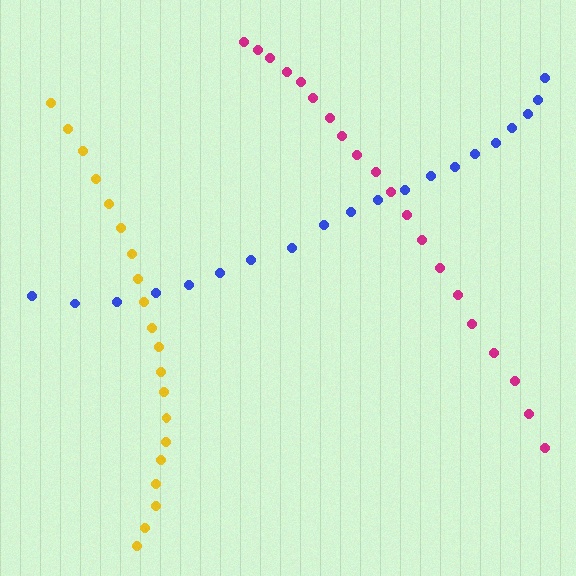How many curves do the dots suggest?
There are 3 distinct paths.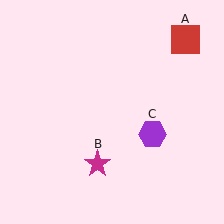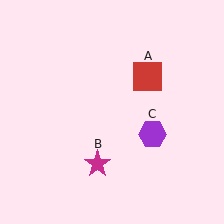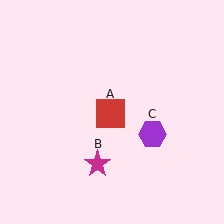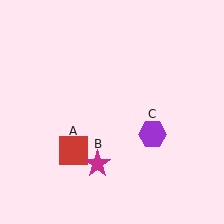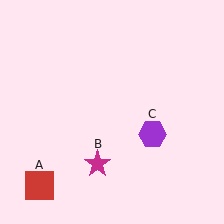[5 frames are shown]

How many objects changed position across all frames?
1 object changed position: red square (object A).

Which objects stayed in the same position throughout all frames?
Magenta star (object B) and purple hexagon (object C) remained stationary.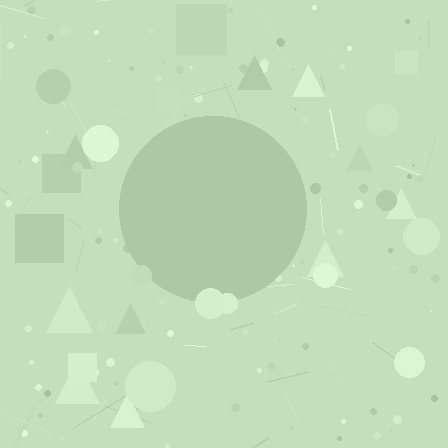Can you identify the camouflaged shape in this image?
The camouflaged shape is a circle.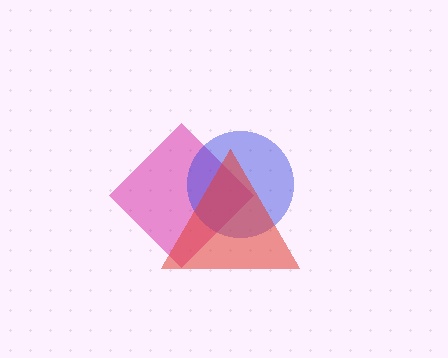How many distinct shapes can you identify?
There are 3 distinct shapes: a magenta diamond, a blue circle, a red triangle.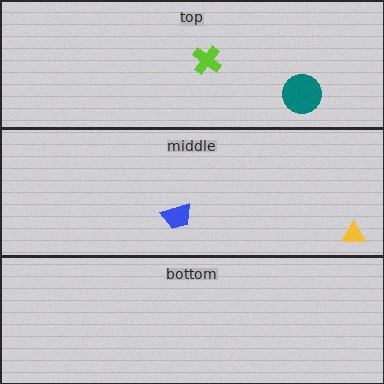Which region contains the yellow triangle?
The middle region.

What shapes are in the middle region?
The blue trapezoid, the yellow triangle.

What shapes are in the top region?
The teal circle, the lime cross.